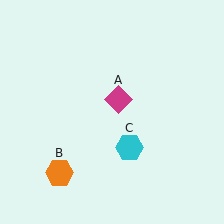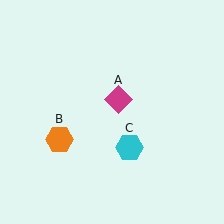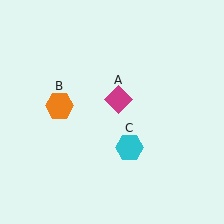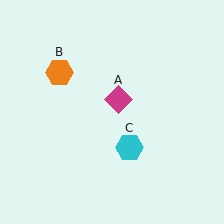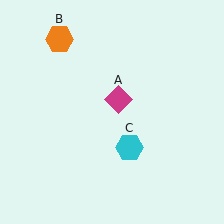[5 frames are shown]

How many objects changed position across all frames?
1 object changed position: orange hexagon (object B).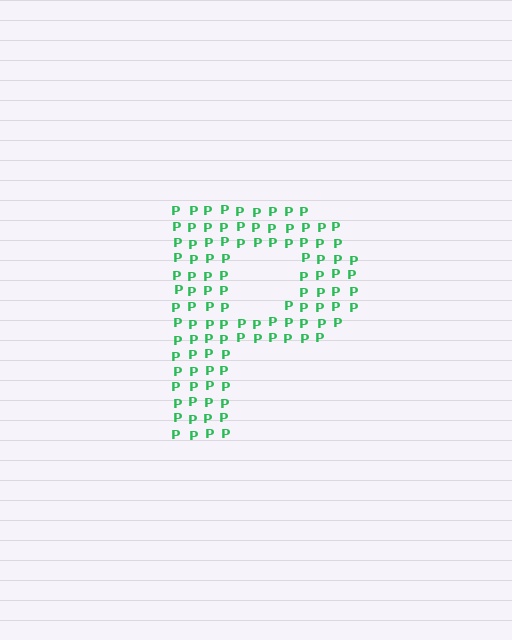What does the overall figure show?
The overall figure shows the letter P.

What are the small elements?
The small elements are letter P's.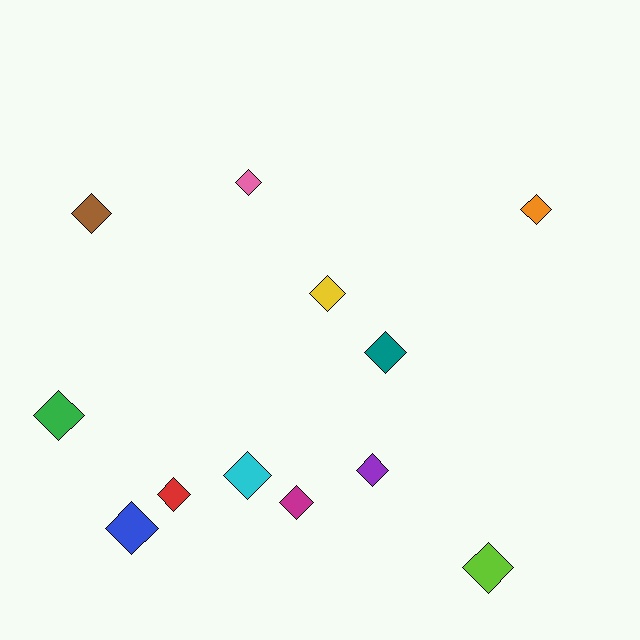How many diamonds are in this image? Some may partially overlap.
There are 12 diamonds.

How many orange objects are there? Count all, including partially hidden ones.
There is 1 orange object.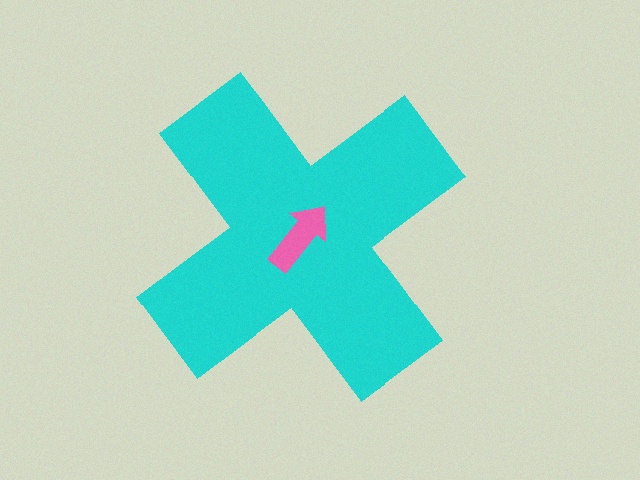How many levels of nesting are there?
2.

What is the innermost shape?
The pink arrow.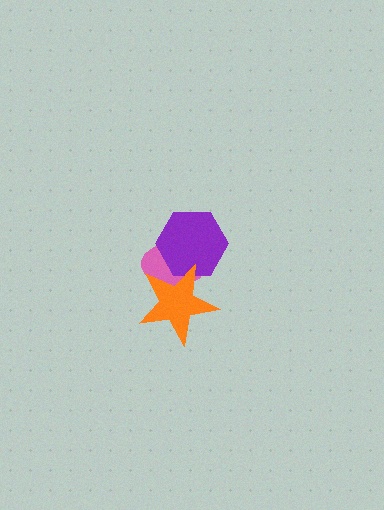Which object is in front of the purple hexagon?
The orange star is in front of the purple hexagon.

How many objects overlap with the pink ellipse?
2 objects overlap with the pink ellipse.